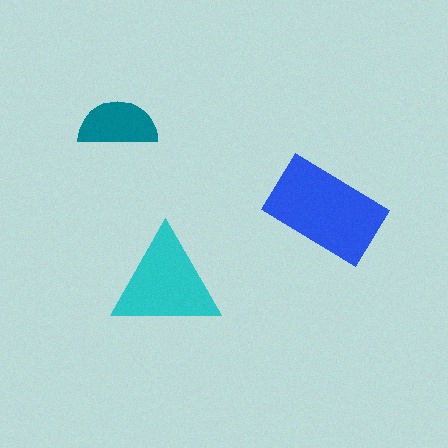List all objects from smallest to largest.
The teal semicircle, the cyan triangle, the blue rectangle.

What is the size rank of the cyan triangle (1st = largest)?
2nd.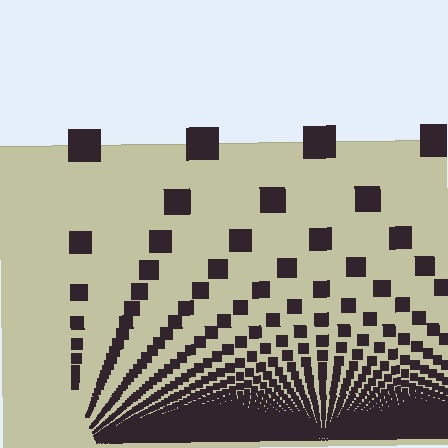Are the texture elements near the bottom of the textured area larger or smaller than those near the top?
Smaller. The gradient is inverted — elements near the bottom are smaller and denser.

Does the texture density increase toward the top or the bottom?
Density increases toward the bottom.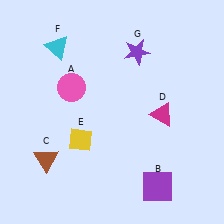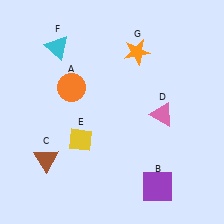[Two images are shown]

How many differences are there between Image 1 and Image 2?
There are 3 differences between the two images.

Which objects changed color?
A changed from pink to orange. D changed from magenta to pink. G changed from purple to orange.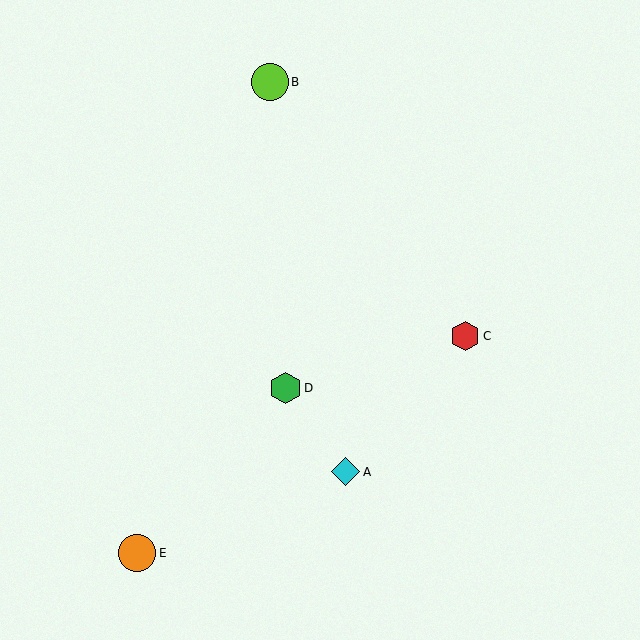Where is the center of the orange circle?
The center of the orange circle is at (137, 553).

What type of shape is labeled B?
Shape B is a lime circle.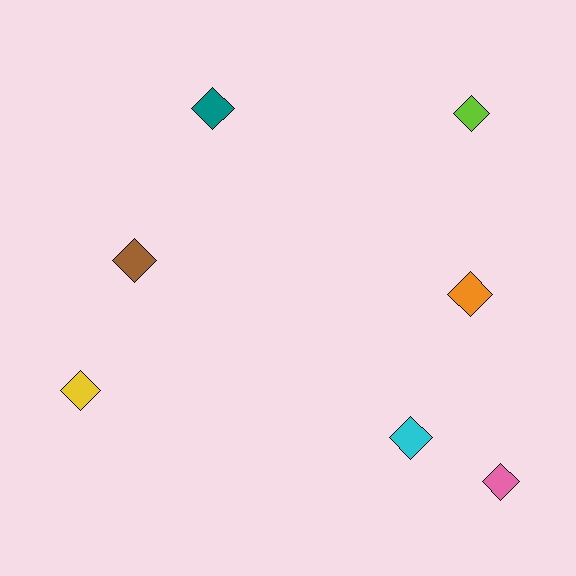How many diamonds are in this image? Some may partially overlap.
There are 7 diamonds.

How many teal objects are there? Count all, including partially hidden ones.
There is 1 teal object.